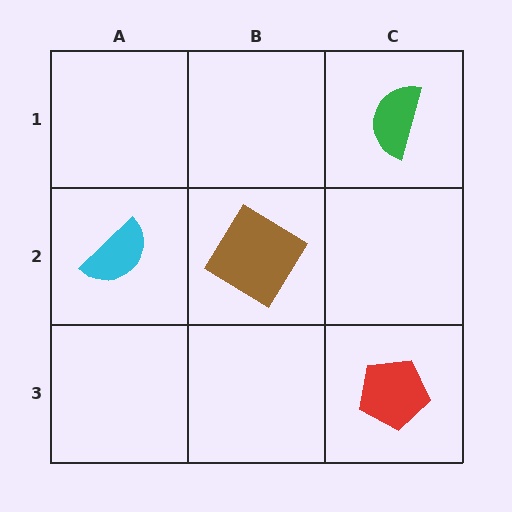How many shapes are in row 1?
1 shape.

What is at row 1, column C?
A green semicircle.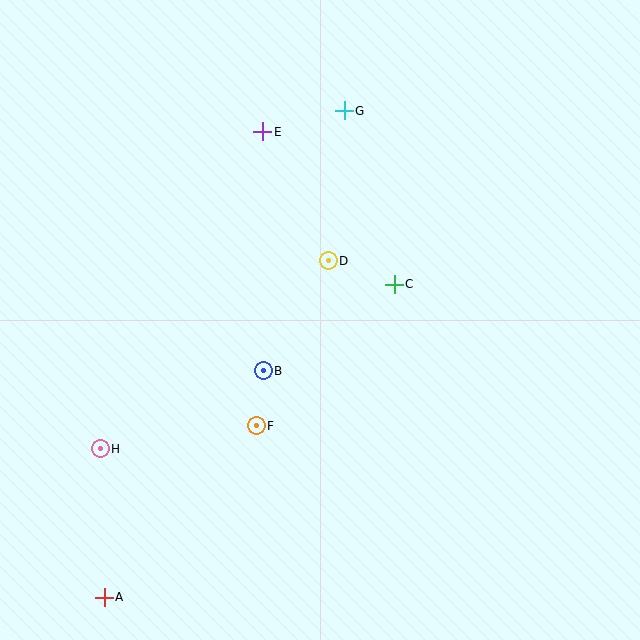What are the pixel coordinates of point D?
Point D is at (328, 261).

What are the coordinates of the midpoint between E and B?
The midpoint between E and B is at (263, 251).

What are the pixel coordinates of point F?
Point F is at (256, 426).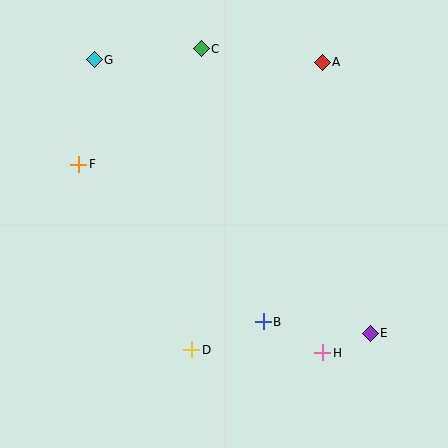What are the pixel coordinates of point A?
Point A is at (322, 62).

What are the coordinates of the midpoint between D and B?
The midpoint between D and B is at (227, 336).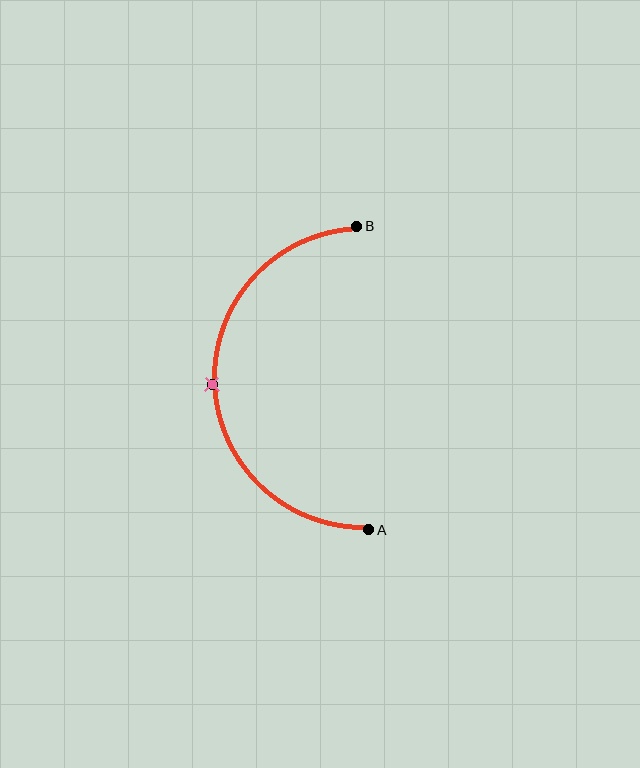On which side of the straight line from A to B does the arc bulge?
The arc bulges to the left of the straight line connecting A and B.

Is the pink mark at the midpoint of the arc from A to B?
Yes. The pink mark lies on the arc at equal arc-length from both A and B — it is the arc midpoint.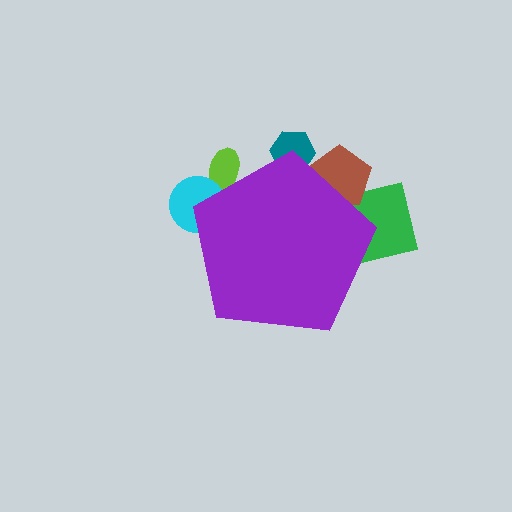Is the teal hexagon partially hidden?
Yes, the teal hexagon is partially hidden behind the purple pentagon.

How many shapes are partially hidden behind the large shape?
5 shapes are partially hidden.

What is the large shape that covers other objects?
A purple pentagon.